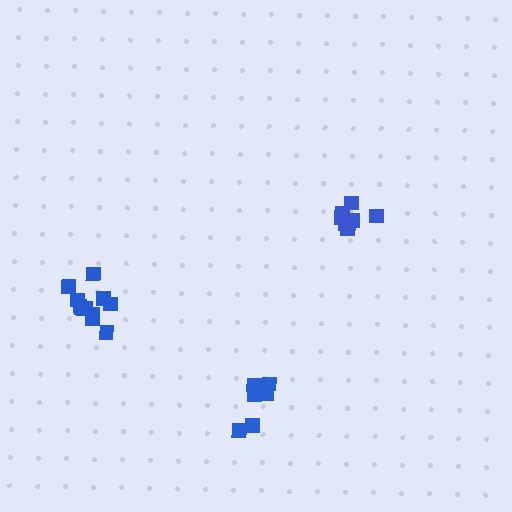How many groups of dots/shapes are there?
There are 3 groups.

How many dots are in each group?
Group 1: 7 dots, Group 2: 6 dots, Group 3: 11 dots (24 total).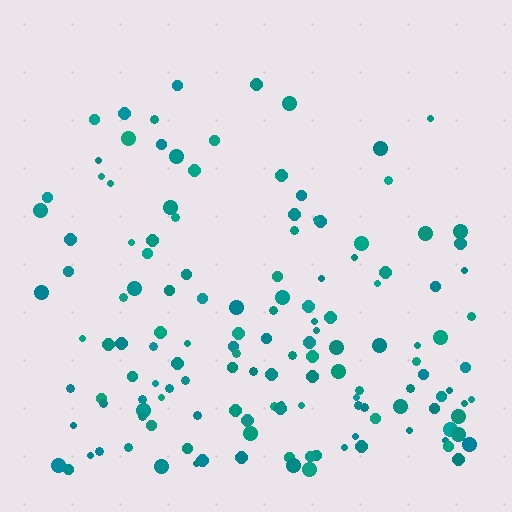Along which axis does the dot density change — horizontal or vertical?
Vertical.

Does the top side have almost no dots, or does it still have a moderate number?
Still a moderate number, just noticeably fewer than the bottom.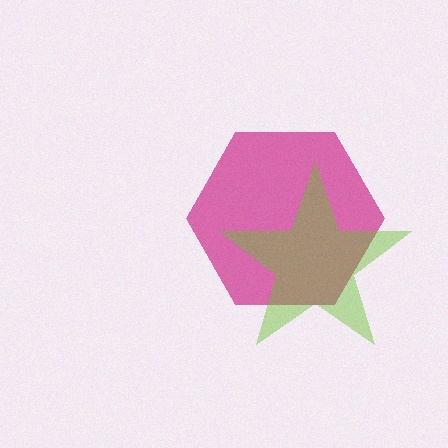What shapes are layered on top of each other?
The layered shapes are: a magenta hexagon, a lime star.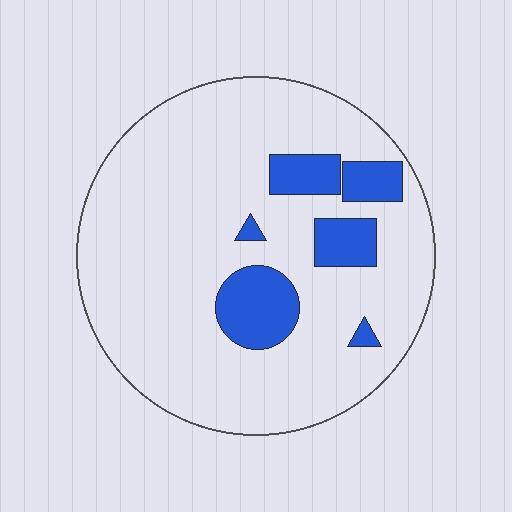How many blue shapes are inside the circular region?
6.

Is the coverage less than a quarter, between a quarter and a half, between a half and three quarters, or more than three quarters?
Less than a quarter.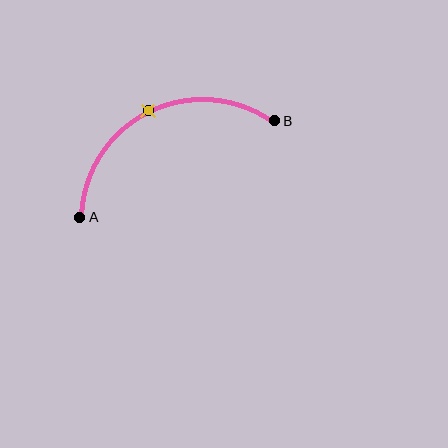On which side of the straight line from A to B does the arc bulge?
The arc bulges above the straight line connecting A and B.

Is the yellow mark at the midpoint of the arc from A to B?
Yes. The yellow mark lies on the arc at equal arc-length from both A and B — it is the arc midpoint.